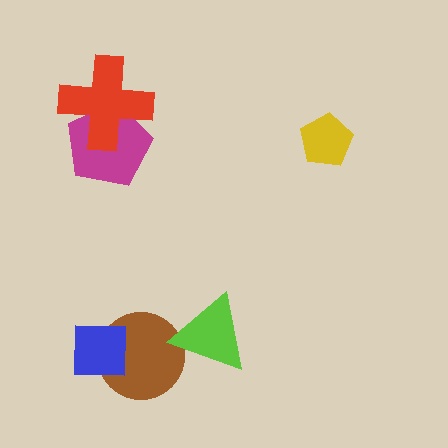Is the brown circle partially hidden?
Yes, it is partially covered by another shape.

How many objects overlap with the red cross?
1 object overlaps with the red cross.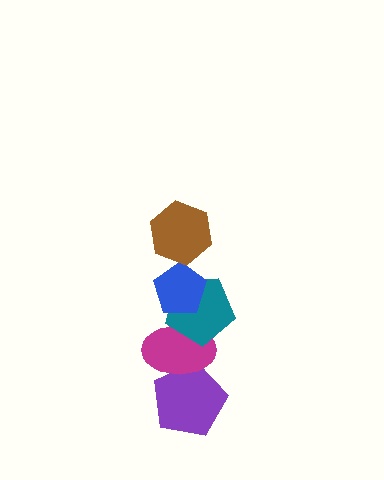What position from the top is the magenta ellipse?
The magenta ellipse is 4th from the top.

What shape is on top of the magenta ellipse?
The teal pentagon is on top of the magenta ellipse.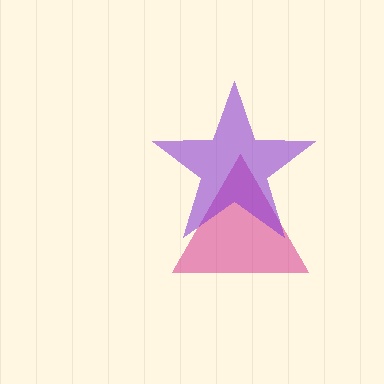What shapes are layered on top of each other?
The layered shapes are: a magenta triangle, a purple star.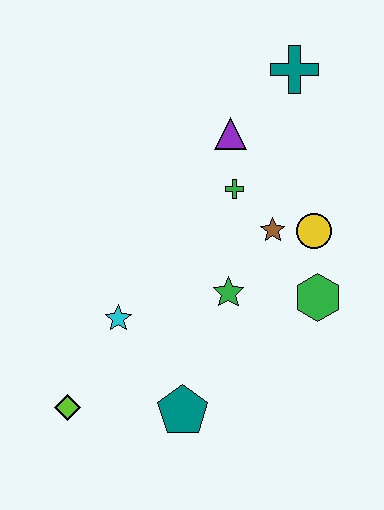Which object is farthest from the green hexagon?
The lime diamond is farthest from the green hexagon.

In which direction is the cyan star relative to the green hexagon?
The cyan star is to the left of the green hexagon.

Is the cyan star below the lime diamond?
No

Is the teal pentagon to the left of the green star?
Yes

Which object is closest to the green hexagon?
The yellow circle is closest to the green hexagon.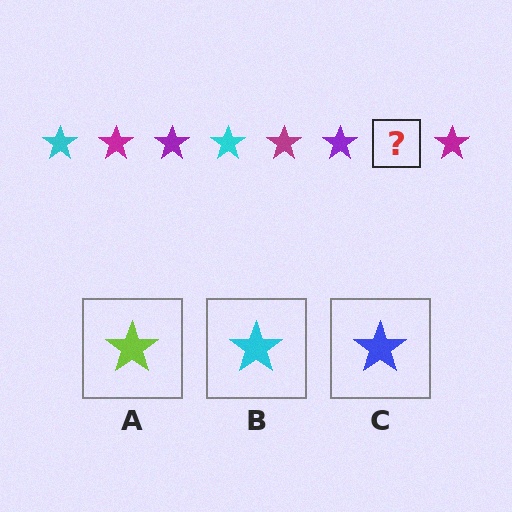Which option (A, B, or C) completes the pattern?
B.